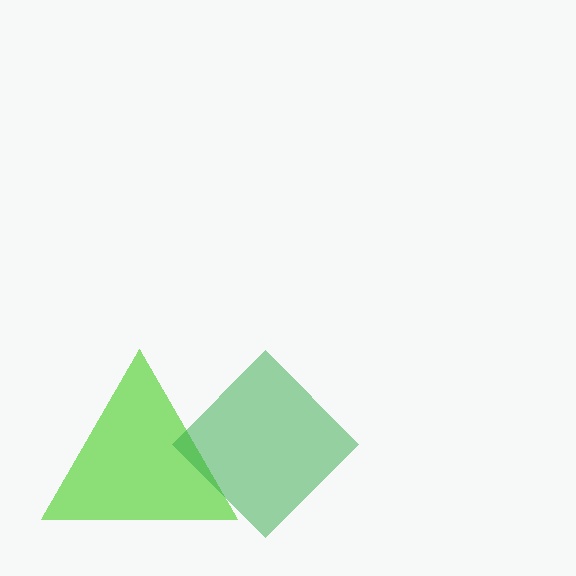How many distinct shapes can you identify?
There are 2 distinct shapes: a lime triangle, a green diamond.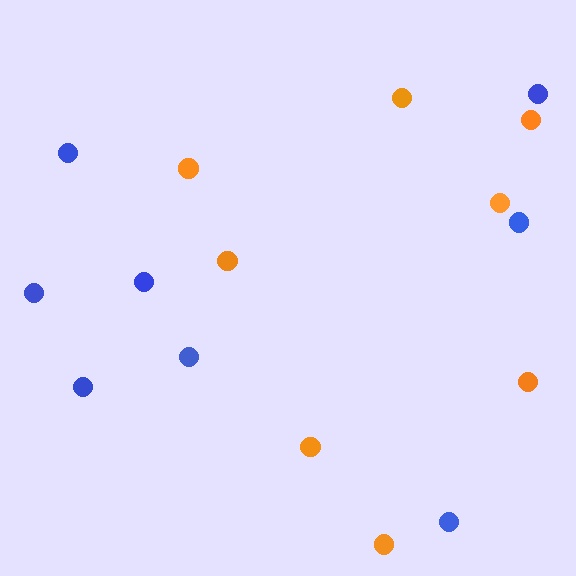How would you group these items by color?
There are 2 groups: one group of blue circles (8) and one group of orange circles (8).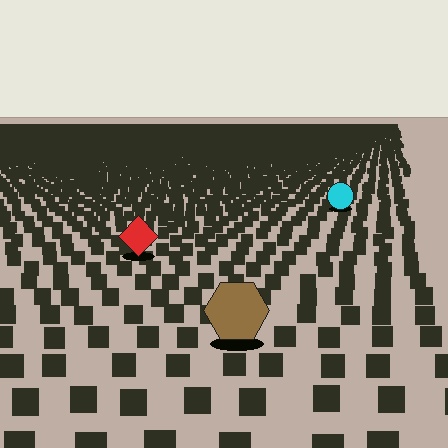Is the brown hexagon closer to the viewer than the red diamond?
Yes. The brown hexagon is closer — you can tell from the texture gradient: the ground texture is coarser near it.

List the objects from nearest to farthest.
From nearest to farthest: the brown hexagon, the red diamond, the cyan circle.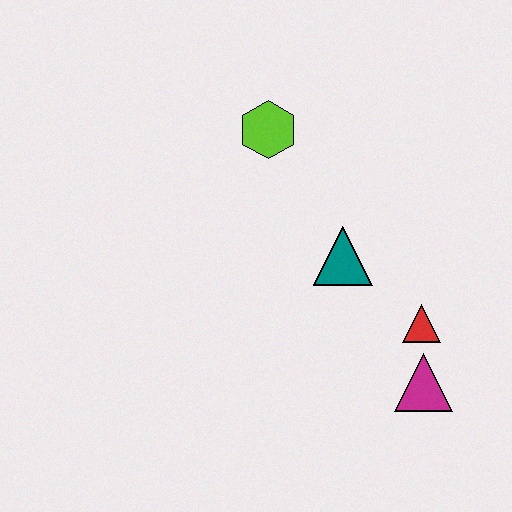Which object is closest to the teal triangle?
The red triangle is closest to the teal triangle.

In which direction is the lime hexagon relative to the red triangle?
The lime hexagon is above the red triangle.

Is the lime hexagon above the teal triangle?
Yes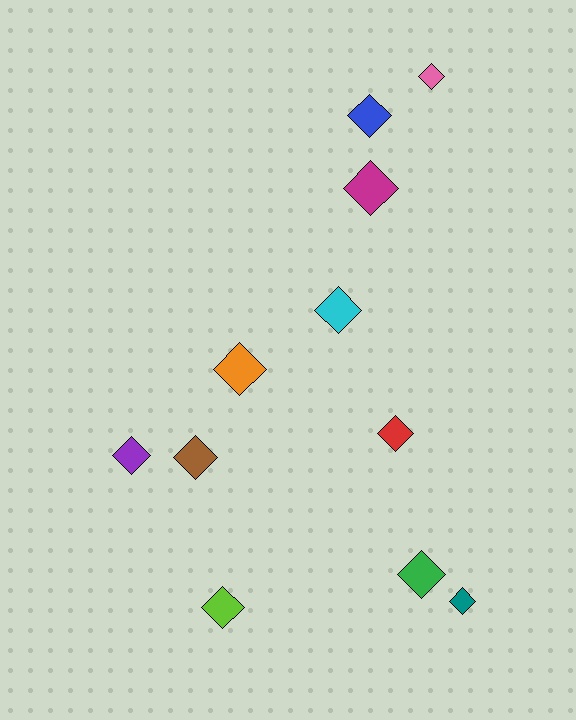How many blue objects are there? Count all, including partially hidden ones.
There is 1 blue object.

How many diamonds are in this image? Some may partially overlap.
There are 11 diamonds.